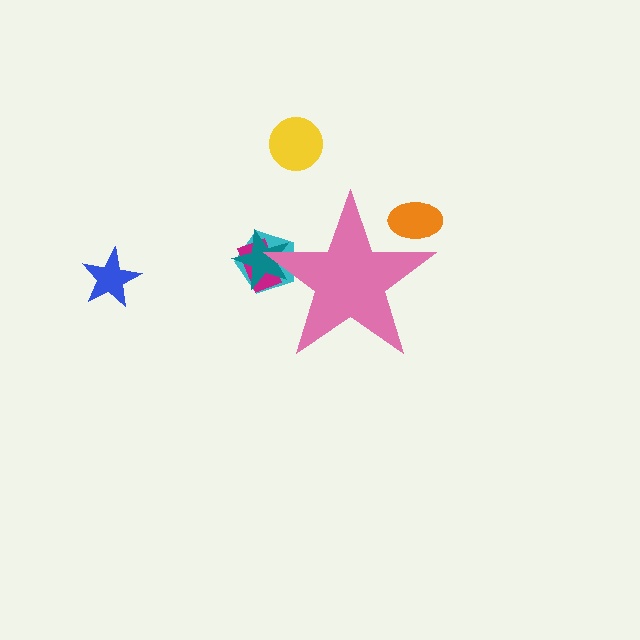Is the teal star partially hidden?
Yes, the teal star is partially hidden behind the pink star.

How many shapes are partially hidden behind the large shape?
4 shapes are partially hidden.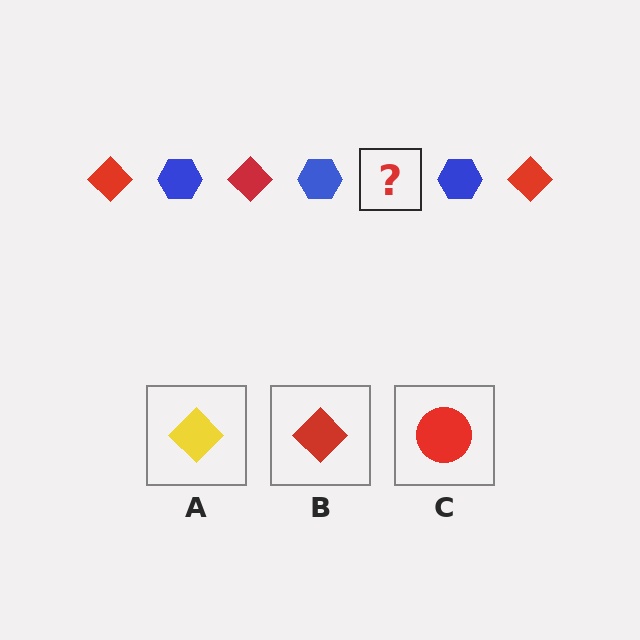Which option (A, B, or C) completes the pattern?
B.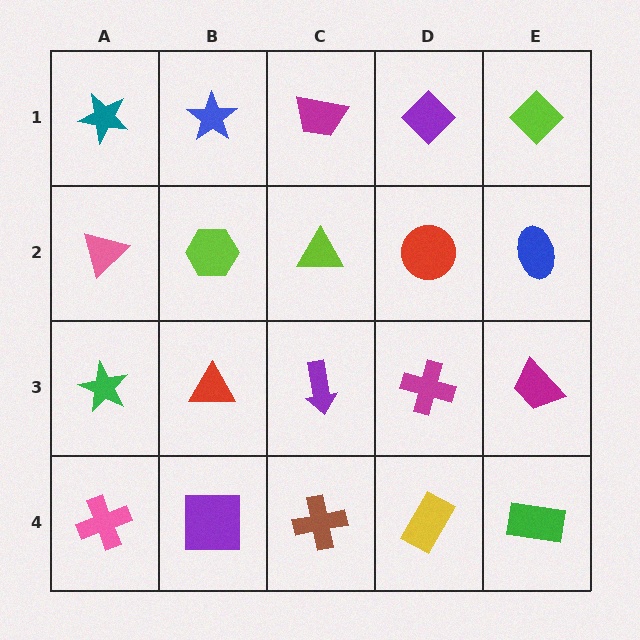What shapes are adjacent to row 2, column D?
A purple diamond (row 1, column D), a magenta cross (row 3, column D), a lime triangle (row 2, column C), a blue ellipse (row 2, column E).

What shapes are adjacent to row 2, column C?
A magenta trapezoid (row 1, column C), a purple arrow (row 3, column C), a lime hexagon (row 2, column B), a red circle (row 2, column D).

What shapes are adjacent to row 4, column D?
A magenta cross (row 3, column D), a brown cross (row 4, column C), a green rectangle (row 4, column E).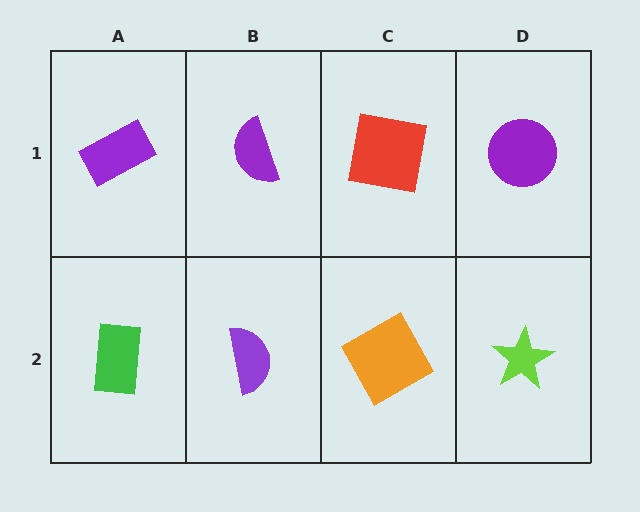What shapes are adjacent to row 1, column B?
A purple semicircle (row 2, column B), a purple rectangle (row 1, column A), a red square (row 1, column C).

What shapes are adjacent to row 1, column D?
A lime star (row 2, column D), a red square (row 1, column C).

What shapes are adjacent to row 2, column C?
A red square (row 1, column C), a purple semicircle (row 2, column B), a lime star (row 2, column D).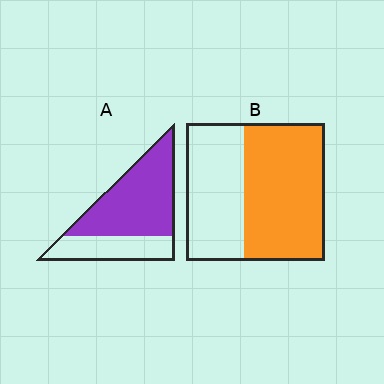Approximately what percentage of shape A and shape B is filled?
A is approximately 65% and B is approximately 60%.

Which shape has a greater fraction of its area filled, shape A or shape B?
Shape A.